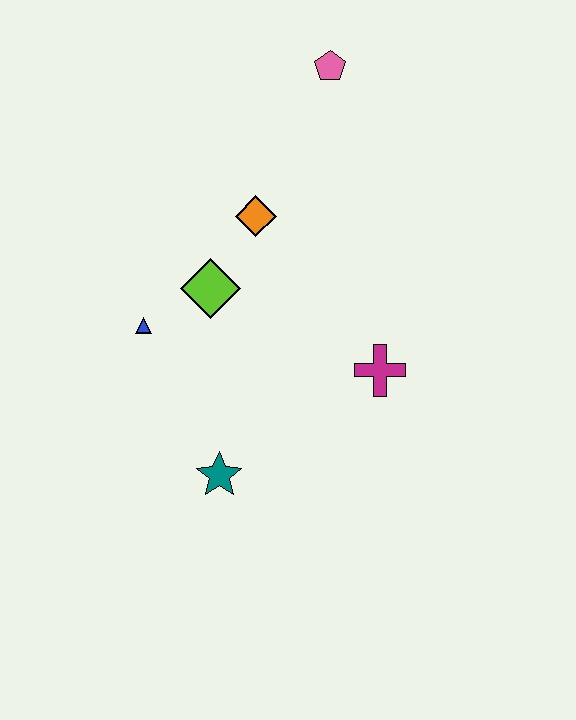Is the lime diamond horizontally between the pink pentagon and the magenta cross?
No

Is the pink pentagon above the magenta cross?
Yes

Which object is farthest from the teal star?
The pink pentagon is farthest from the teal star.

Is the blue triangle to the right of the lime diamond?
No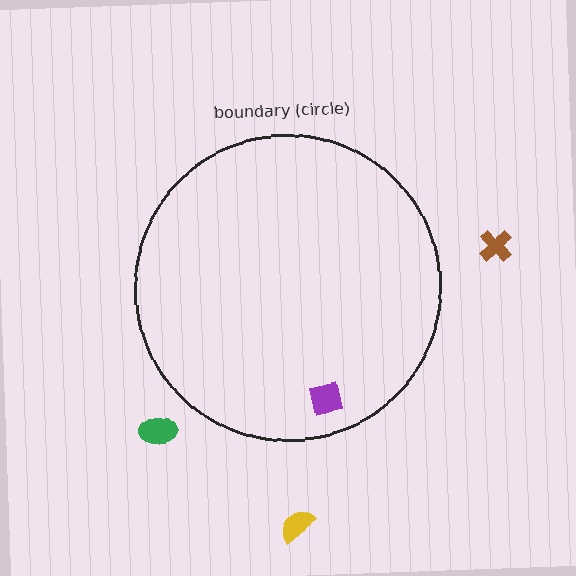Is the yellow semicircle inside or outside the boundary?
Outside.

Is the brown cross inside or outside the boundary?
Outside.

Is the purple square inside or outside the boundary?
Inside.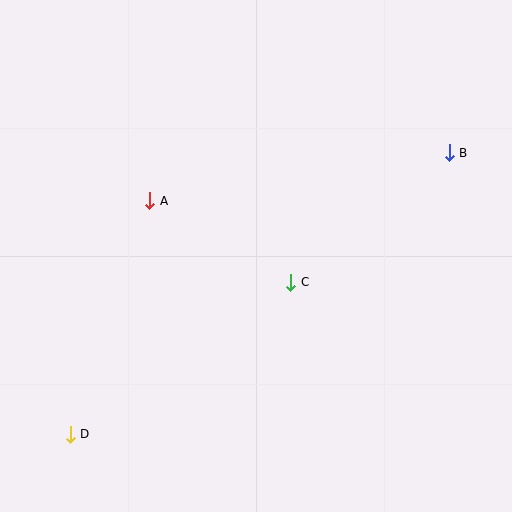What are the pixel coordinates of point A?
Point A is at (150, 201).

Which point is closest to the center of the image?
Point C at (291, 282) is closest to the center.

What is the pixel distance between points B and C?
The distance between B and C is 204 pixels.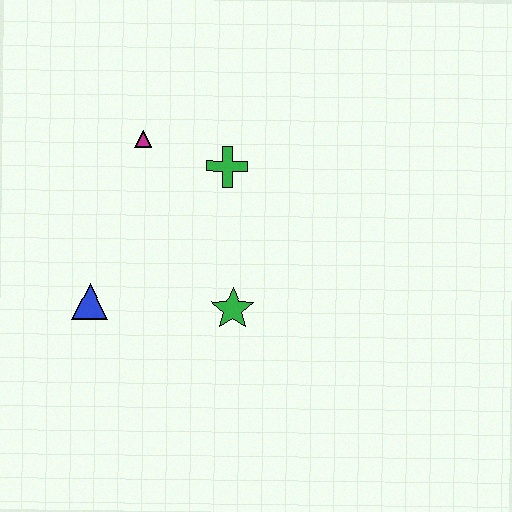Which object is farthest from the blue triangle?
The green cross is farthest from the blue triangle.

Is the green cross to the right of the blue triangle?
Yes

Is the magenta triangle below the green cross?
No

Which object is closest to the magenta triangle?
The green cross is closest to the magenta triangle.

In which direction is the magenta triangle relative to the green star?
The magenta triangle is above the green star.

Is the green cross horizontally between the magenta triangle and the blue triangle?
No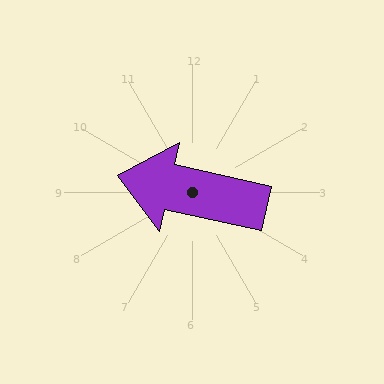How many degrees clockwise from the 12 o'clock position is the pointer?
Approximately 282 degrees.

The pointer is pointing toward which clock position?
Roughly 9 o'clock.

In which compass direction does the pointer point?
West.